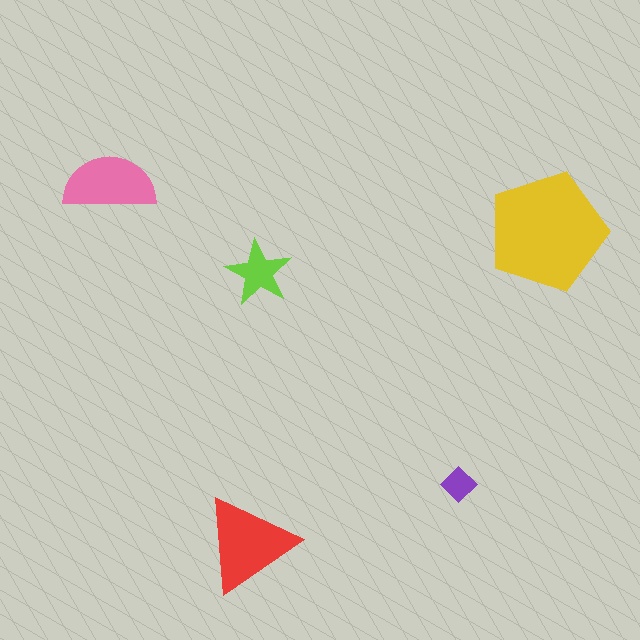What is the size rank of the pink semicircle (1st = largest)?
3rd.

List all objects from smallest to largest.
The purple diamond, the lime star, the pink semicircle, the red triangle, the yellow pentagon.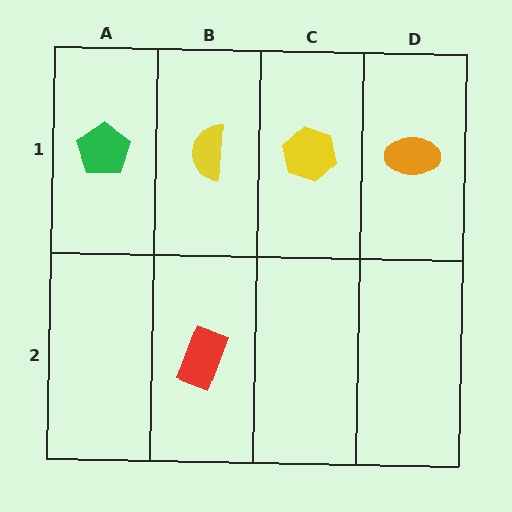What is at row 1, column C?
A yellow hexagon.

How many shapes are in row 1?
4 shapes.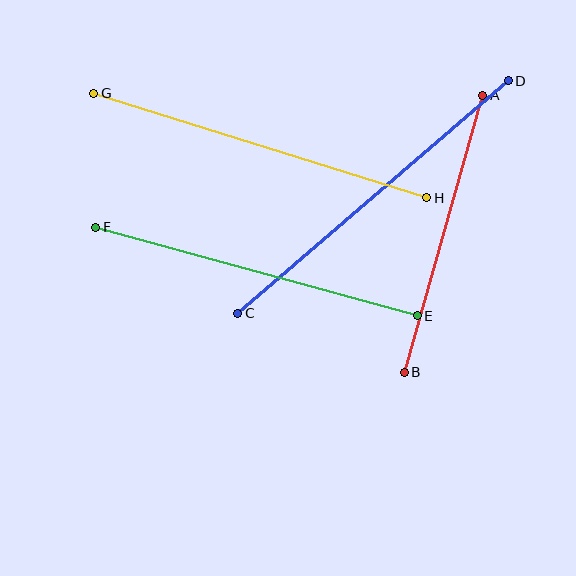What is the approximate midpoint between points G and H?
The midpoint is at approximately (260, 145) pixels.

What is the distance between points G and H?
The distance is approximately 349 pixels.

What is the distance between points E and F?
The distance is approximately 333 pixels.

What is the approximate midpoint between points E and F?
The midpoint is at approximately (257, 271) pixels.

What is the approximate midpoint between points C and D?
The midpoint is at approximately (373, 197) pixels.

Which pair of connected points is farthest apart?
Points C and D are farthest apart.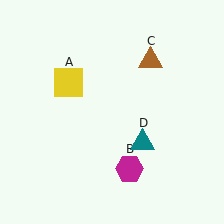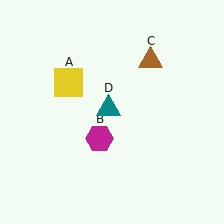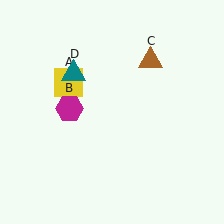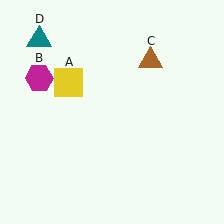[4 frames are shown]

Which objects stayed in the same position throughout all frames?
Yellow square (object A) and brown triangle (object C) remained stationary.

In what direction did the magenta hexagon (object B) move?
The magenta hexagon (object B) moved up and to the left.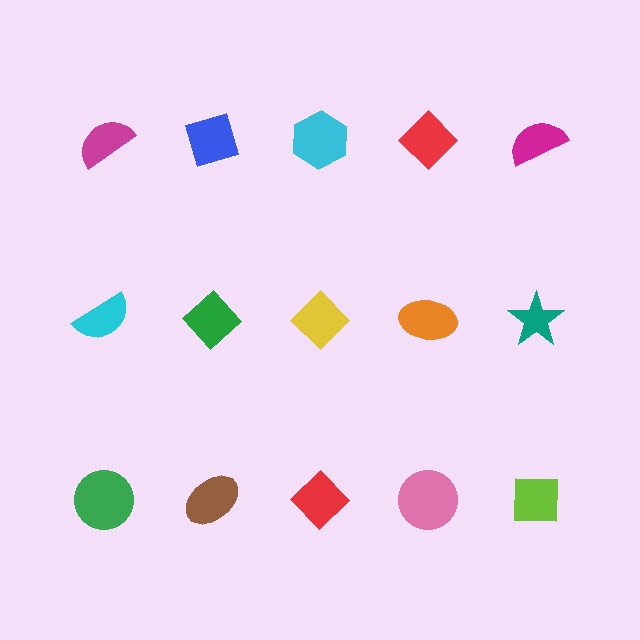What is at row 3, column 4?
A pink circle.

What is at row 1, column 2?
A blue diamond.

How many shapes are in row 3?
5 shapes.